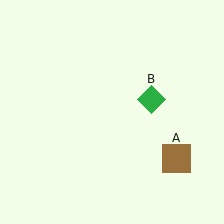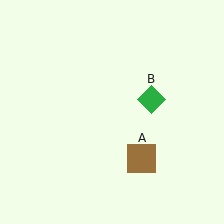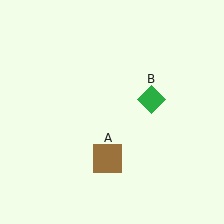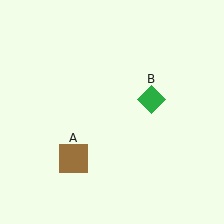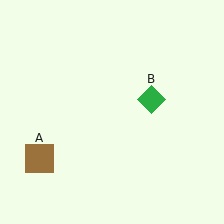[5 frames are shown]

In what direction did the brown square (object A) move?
The brown square (object A) moved left.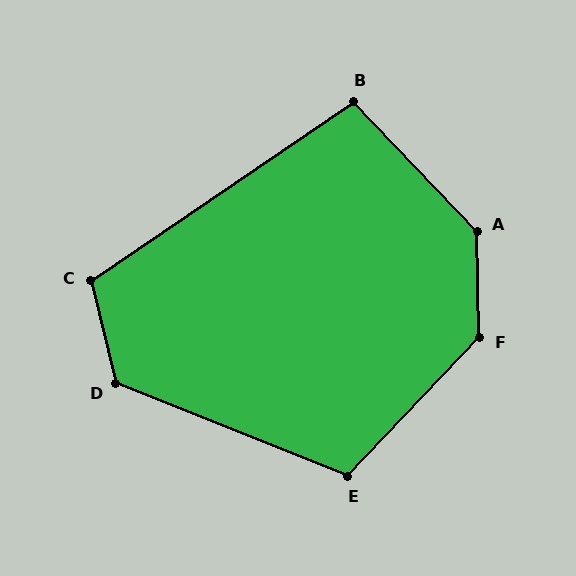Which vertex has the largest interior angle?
A, at approximately 137 degrees.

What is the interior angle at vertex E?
Approximately 112 degrees (obtuse).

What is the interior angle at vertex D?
Approximately 125 degrees (obtuse).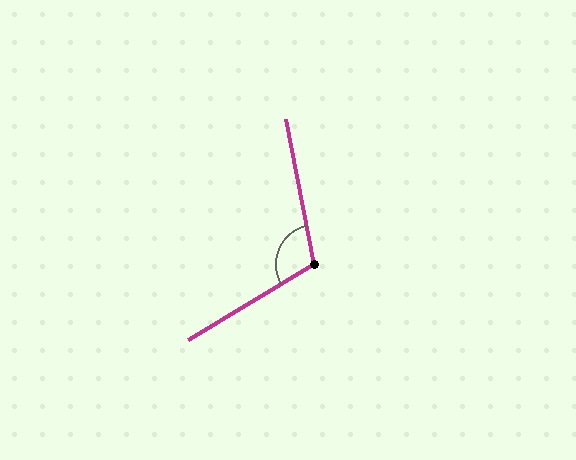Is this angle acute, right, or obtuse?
It is obtuse.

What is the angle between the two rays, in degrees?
Approximately 110 degrees.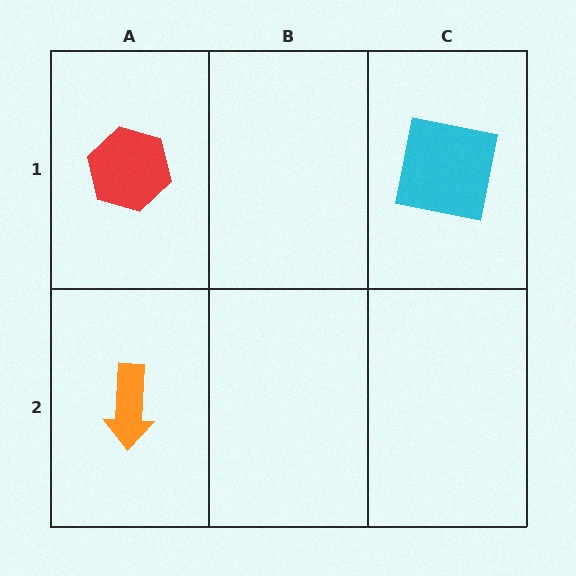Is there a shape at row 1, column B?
No, that cell is empty.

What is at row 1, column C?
A cyan square.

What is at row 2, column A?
An orange arrow.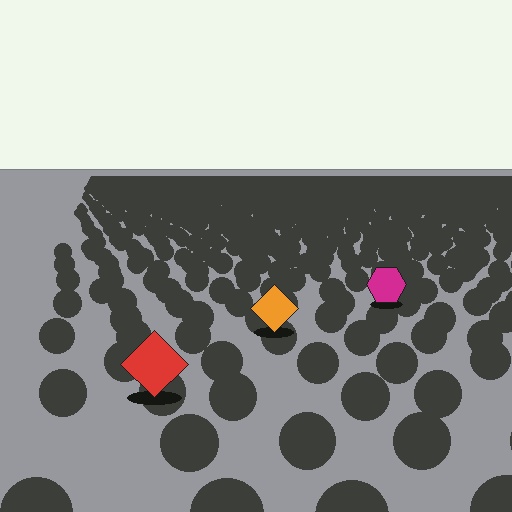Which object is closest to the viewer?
The red diamond is closest. The texture marks near it are larger and more spread out.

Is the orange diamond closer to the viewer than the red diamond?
No. The red diamond is closer — you can tell from the texture gradient: the ground texture is coarser near it.